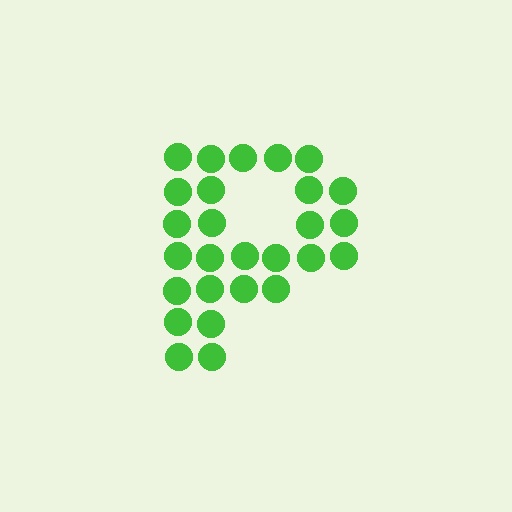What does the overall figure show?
The overall figure shows the letter P.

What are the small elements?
The small elements are circles.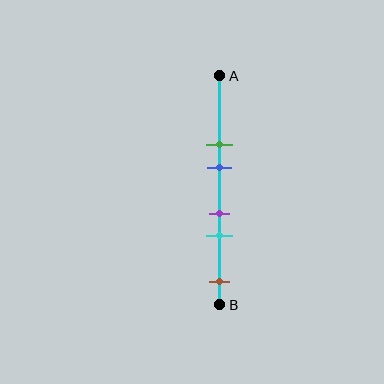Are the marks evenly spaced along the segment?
No, the marks are not evenly spaced.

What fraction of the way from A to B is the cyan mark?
The cyan mark is approximately 70% (0.7) of the way from A to B.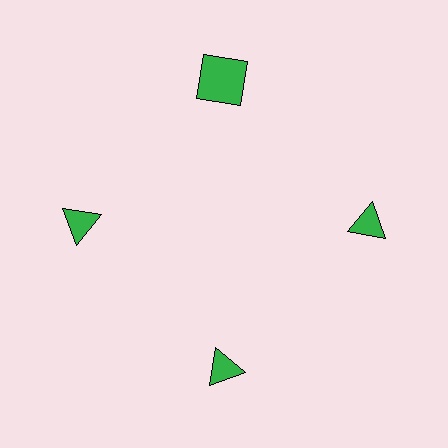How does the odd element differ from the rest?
It has a different shape: square instead of triangle.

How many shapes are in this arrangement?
There are 4 shapes arranged in a ring pattern.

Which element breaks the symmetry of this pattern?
The green square at roughly the 12 o'clock position breaks the symmetry. All other shapes are green triangles.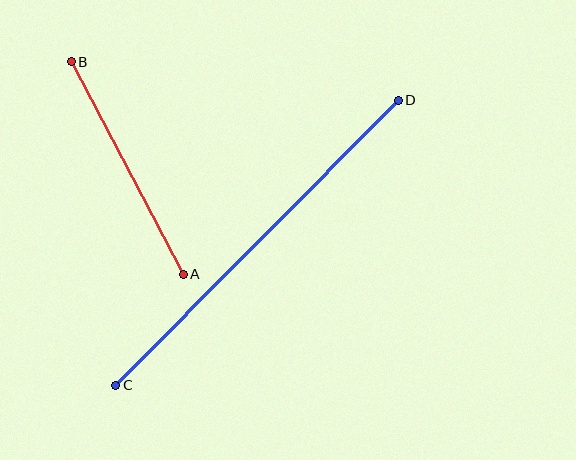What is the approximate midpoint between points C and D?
The midpoint is at approximately (257, 243) pixels.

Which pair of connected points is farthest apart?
Points C and D are farthest apart.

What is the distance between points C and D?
The distance is approximately 401 pixels.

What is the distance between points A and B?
The distance is approximately 240 pixels.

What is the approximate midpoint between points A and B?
The midpoint is at approximately (127, 168) pixels.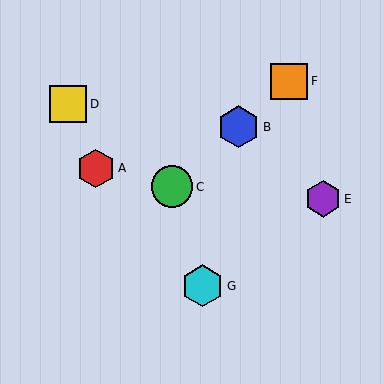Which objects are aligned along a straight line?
Objects B, C, F are aligned along a straight line.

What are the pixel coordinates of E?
Object E is at (323, 199).